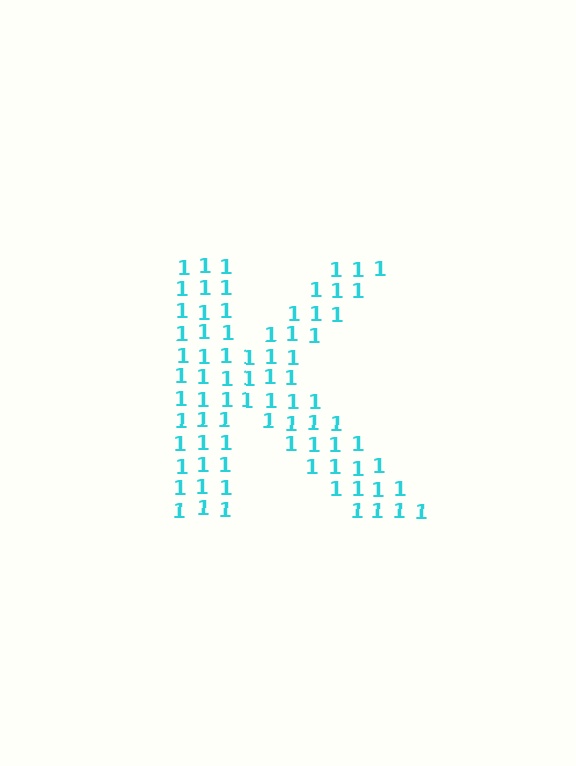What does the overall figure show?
The overall figure shows the letter K.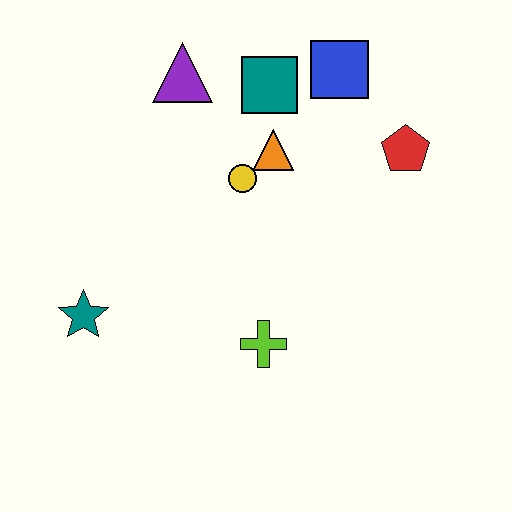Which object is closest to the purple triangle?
The teal square is closest to the purple triangle.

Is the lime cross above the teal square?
No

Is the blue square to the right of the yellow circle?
Yes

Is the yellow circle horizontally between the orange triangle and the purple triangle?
Yes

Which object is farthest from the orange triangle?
The teal star is farthest from the orange triangle.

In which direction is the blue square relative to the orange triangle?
The blue square is above the orange triangle.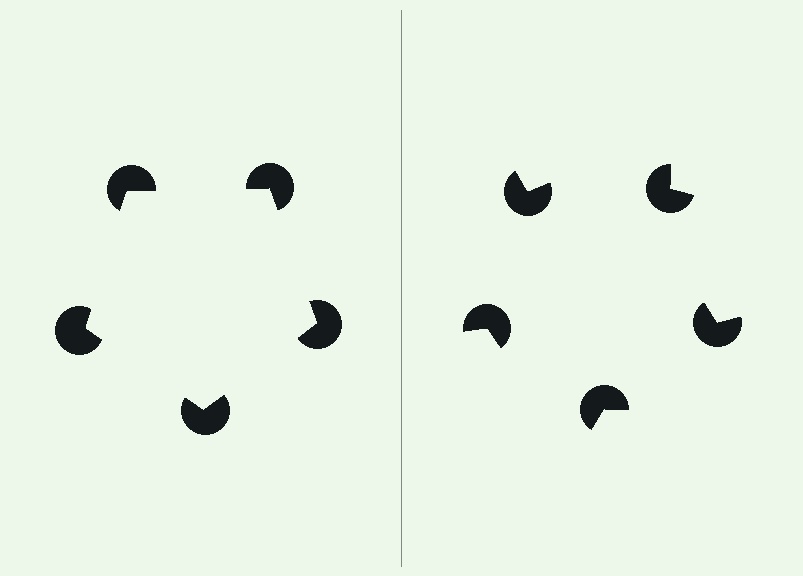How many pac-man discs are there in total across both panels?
10 — 5 on each side.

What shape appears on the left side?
An illusory pentagon.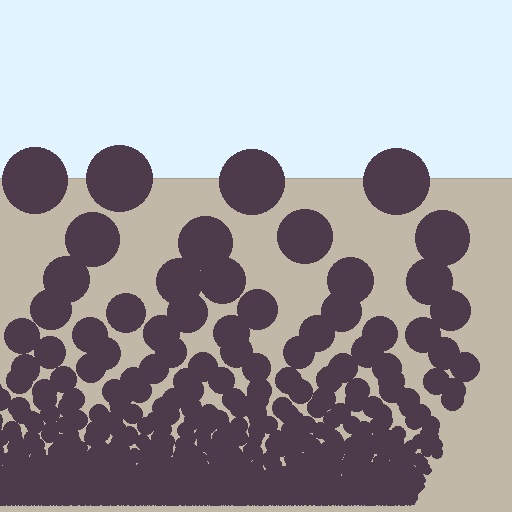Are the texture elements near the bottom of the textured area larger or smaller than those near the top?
Smaller. The gradient is inverted — elements near the bottom are smaller and denser.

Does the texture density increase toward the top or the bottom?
Density increases toward the bottom.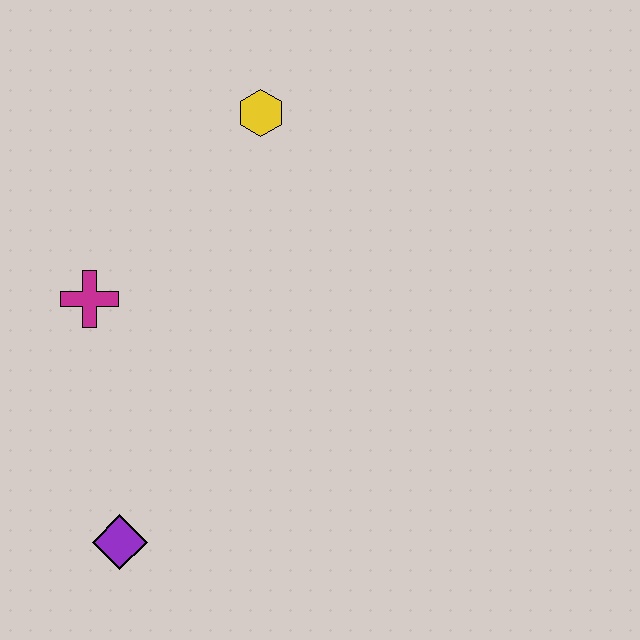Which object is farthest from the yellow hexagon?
The purple diamond is farthest from the yellow hexagon.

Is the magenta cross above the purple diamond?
Yes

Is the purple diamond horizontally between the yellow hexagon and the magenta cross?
Yes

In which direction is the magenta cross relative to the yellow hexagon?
The magenta cross is below the yellow hexagon.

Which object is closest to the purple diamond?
The magenta cross is closest to the purple diamond.